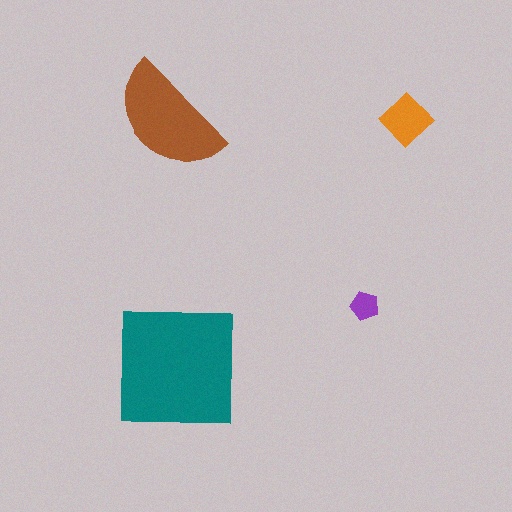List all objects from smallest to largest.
The purple pentagon, the orange diamond, the brown semicircle, the teal square.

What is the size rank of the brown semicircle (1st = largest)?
2nd.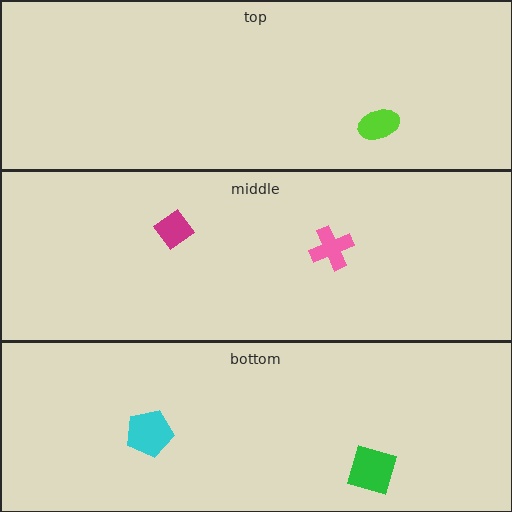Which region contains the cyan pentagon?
The bottom region.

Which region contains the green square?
The bottom region.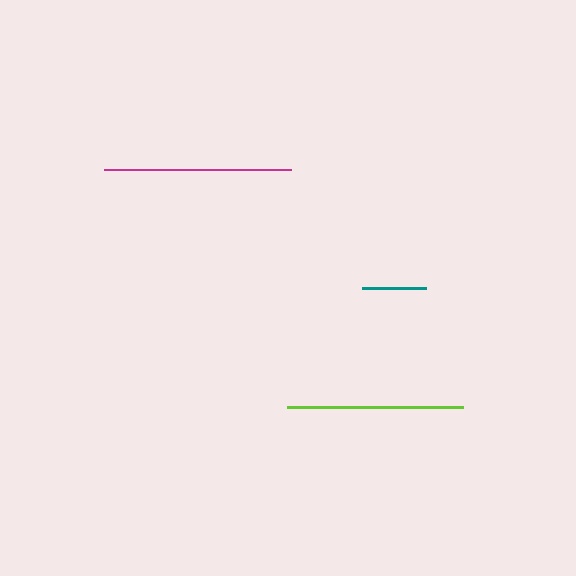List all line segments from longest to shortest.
From longest to shortest: magenta, lime, teal.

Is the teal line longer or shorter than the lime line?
The lime line is longer than the teal line.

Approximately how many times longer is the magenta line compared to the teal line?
The magenta line is approximately 2.9 times the length of the teal line.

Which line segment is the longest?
The magenta line is the longest at approximately 187 pixels.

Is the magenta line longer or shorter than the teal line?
The magenta line is longer than the teal line.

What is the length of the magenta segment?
The magenta segment is approximately 187 pixels long.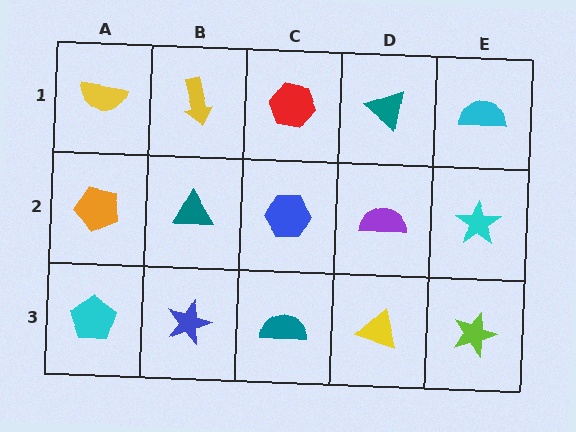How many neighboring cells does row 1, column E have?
2.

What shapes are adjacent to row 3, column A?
An orange pentagon (row 2, column A), a blue star (row 3, column B).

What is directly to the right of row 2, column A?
A teal triangle.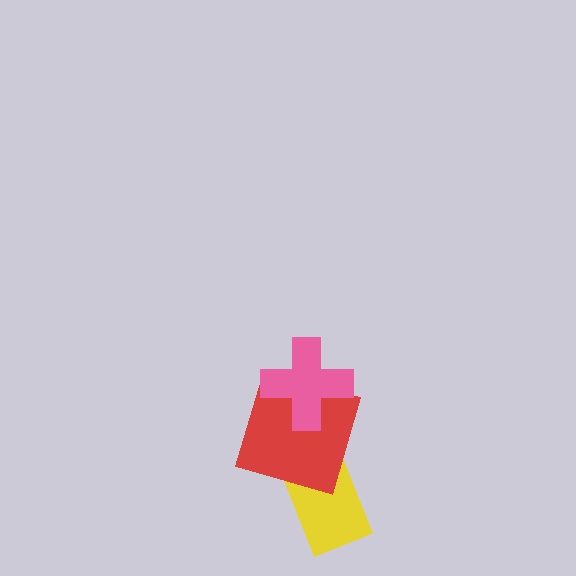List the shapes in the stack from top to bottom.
From top to bottom: the pink cross, the red square, the yellow rectangle.